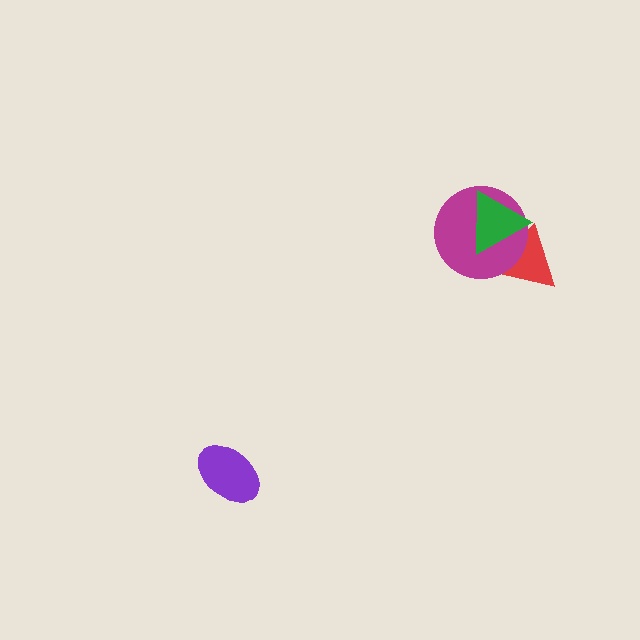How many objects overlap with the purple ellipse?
0 objects overlap with the purple ellipse.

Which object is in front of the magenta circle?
The green triangle is in front of the magenta circle.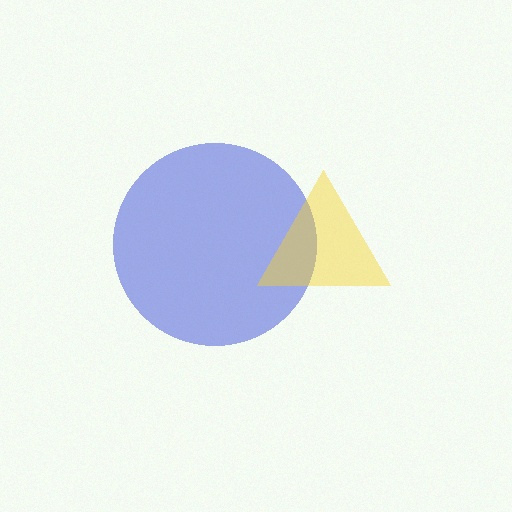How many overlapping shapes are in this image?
There are 2 overlapping shapes in the image.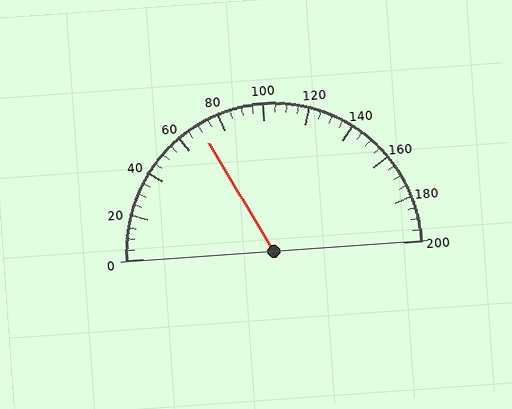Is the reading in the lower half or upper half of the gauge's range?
The reading is in the lower half of the range (0 to 200).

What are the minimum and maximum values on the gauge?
The gauge ranges from 0 to 200.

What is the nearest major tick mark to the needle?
The nearest major tick mark is 80.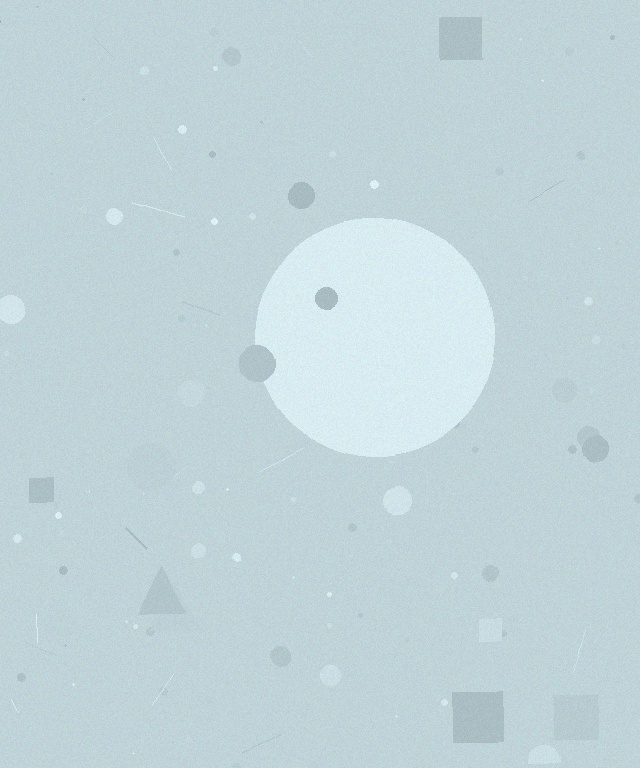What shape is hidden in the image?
A circle is hidden in the image.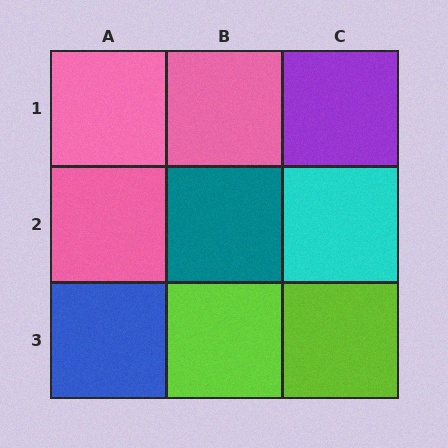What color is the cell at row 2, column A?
Pink.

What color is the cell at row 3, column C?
Lime.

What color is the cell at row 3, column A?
Blue.